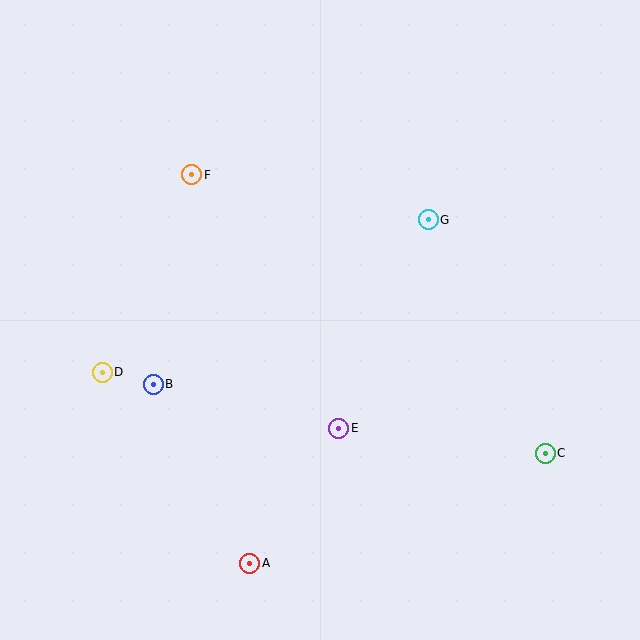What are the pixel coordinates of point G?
Point G is at (428, 220).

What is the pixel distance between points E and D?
The distance between E and D is 243 pixels.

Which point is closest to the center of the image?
Point E at (339, 428) is closest to the center.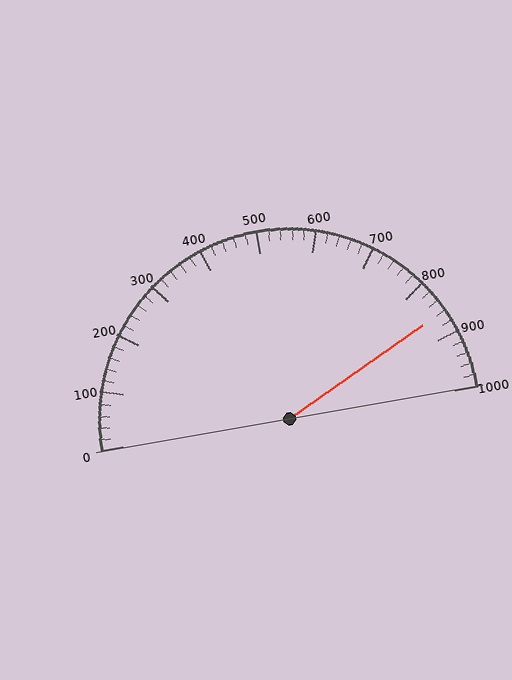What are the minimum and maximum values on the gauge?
The gauge ranges from 0 to 1000.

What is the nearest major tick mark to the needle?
The nearest major tick mark is 900.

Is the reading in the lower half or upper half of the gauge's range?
The reading is in the upper half of the range (0 to 1000).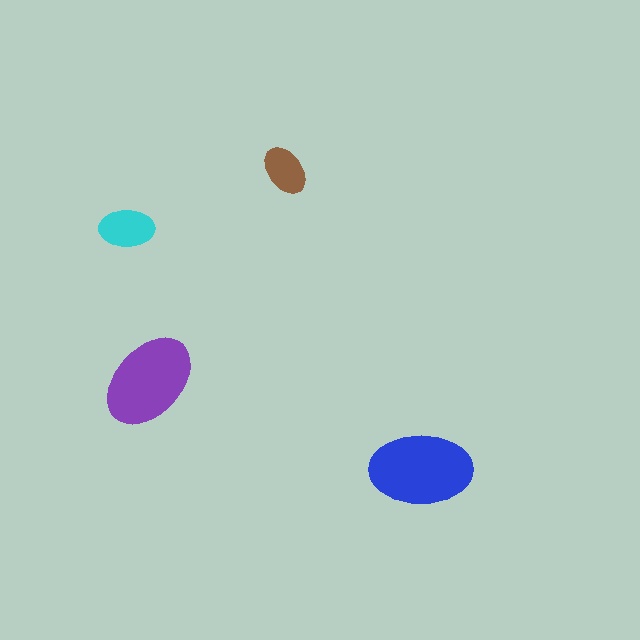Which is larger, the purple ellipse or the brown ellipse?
The purple one.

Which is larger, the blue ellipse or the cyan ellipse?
The blue one.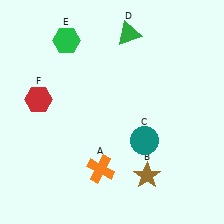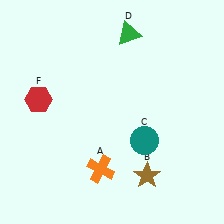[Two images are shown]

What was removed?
The green hexagon (E) was removed in Image 2.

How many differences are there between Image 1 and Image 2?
There is 1 difference between the two images.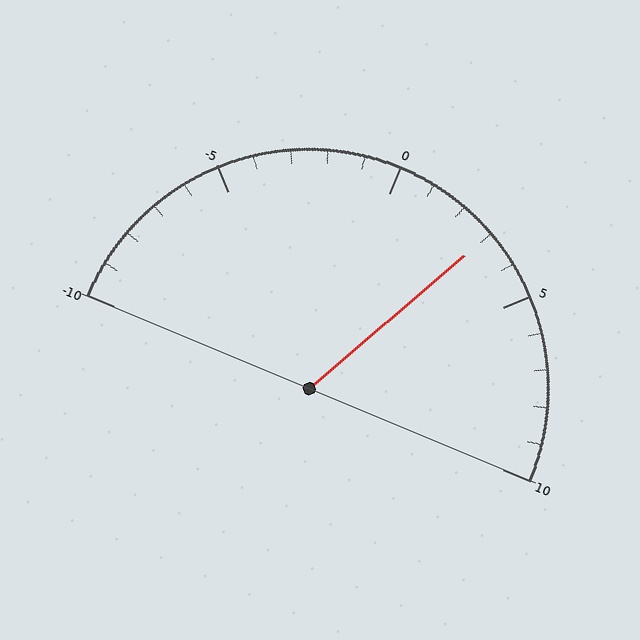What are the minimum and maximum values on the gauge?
The gauge ranges from -10 to 10.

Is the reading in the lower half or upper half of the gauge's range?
The reading is in the upper half of the range (-10 to 10).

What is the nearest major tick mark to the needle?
The nearest major tick mark is 5.